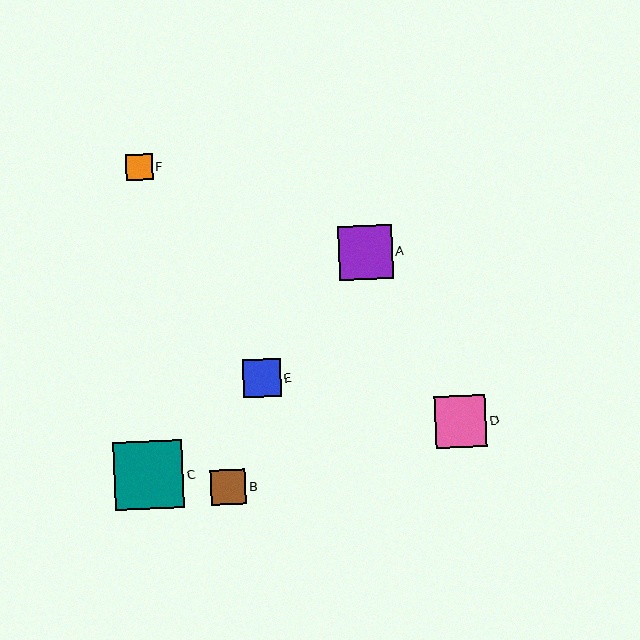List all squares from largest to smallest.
From largest to smallest: C, A, D, E, B, F.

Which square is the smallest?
Square F is the smallest with a size of approximately 26 pixels.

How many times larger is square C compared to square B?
Square C is approximately 1.9 times the size of square B.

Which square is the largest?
Square C is the largest with a size of approximately 69 pixels.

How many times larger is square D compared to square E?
Square D is approximately 1.4 times the size of square E.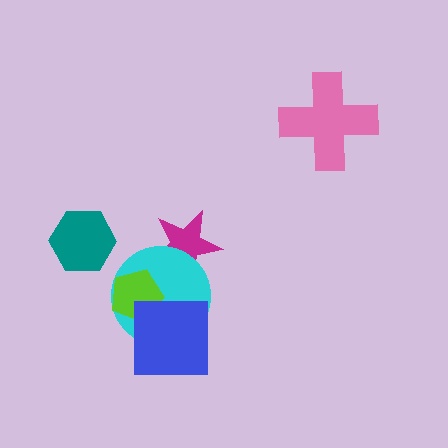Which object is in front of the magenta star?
The cyan circle is in front of the magenta star.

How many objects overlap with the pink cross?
0 objects overlap with the pink cross.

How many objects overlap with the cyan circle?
3 objects overlap with the cyan circle.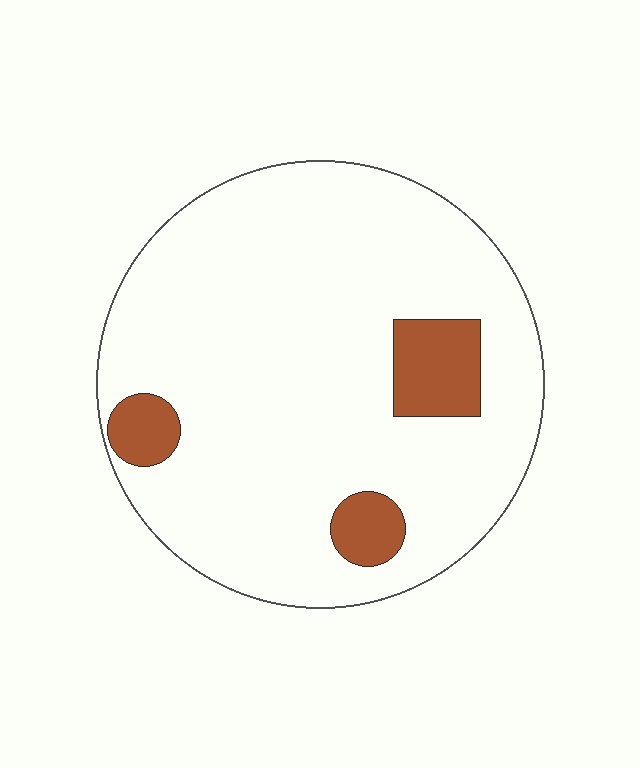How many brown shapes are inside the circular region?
3.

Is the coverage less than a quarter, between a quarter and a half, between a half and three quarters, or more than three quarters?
Less than a quarter.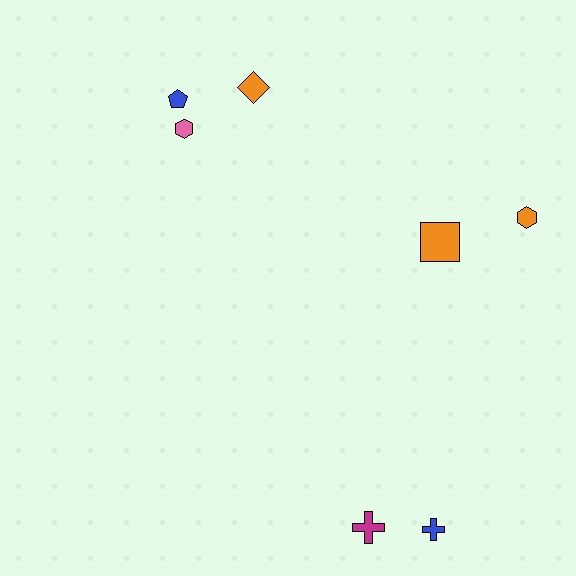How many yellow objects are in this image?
There are no yellow objects.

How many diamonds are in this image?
There is 1 diamond.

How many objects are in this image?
There are 7 objects.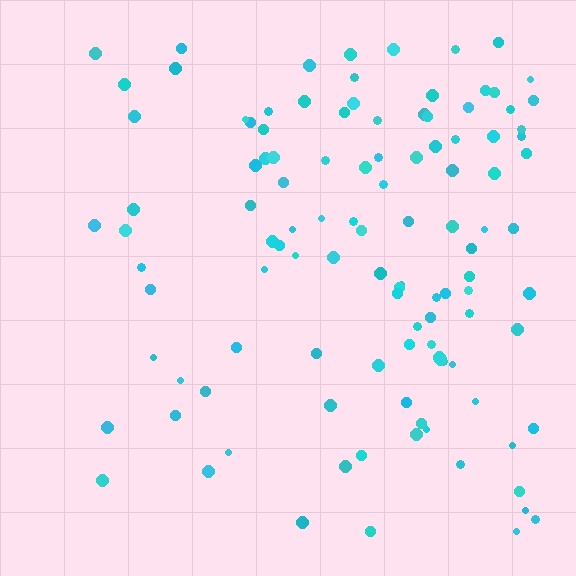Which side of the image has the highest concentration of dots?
The right.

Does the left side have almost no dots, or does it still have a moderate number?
Still a moderate number, just noticeably fewer than the right.